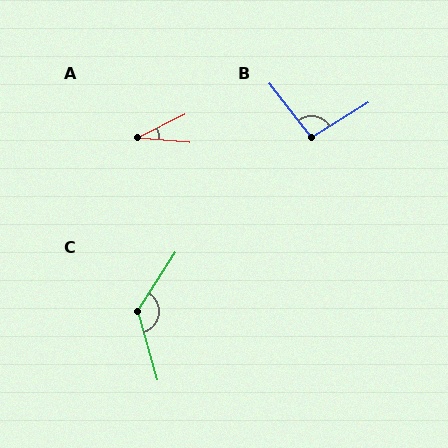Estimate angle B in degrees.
Approximately 96 degrees.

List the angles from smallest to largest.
A (31°), B (96°), C (131°).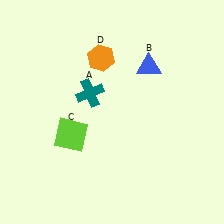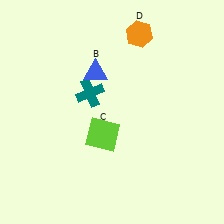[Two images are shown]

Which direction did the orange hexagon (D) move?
The orange hexagon (D) moved right.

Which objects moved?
The objects that moved are: the blue triangle (B), the lime square (C), the orange hexagon (D).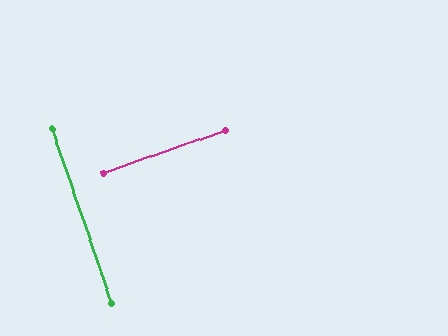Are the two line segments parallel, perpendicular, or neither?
Perpendicular — they meet at approximately 90°.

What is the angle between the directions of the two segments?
Approximately 90 degrees.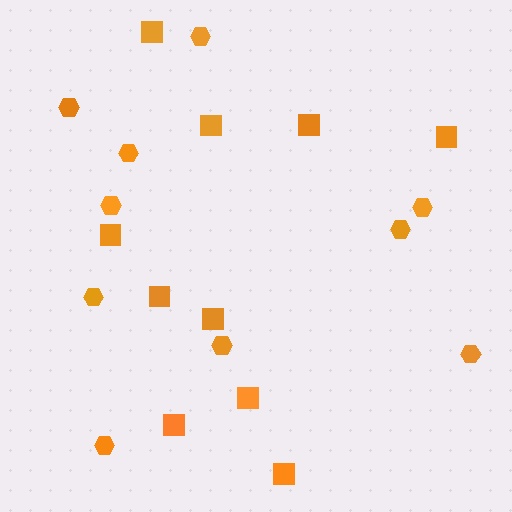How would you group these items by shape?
There are 2 groups: one group of squares (10) and one group of hexagons (10).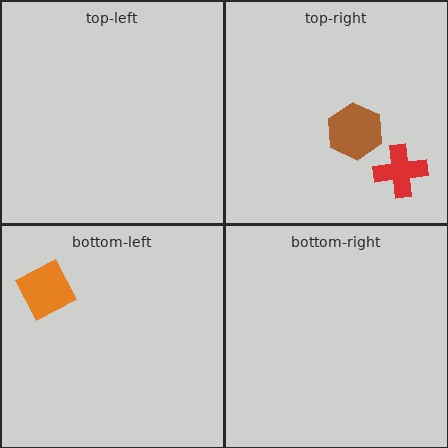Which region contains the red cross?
The top-right region.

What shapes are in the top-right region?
The brown hexagon, the red cross.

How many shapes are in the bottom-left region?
1.